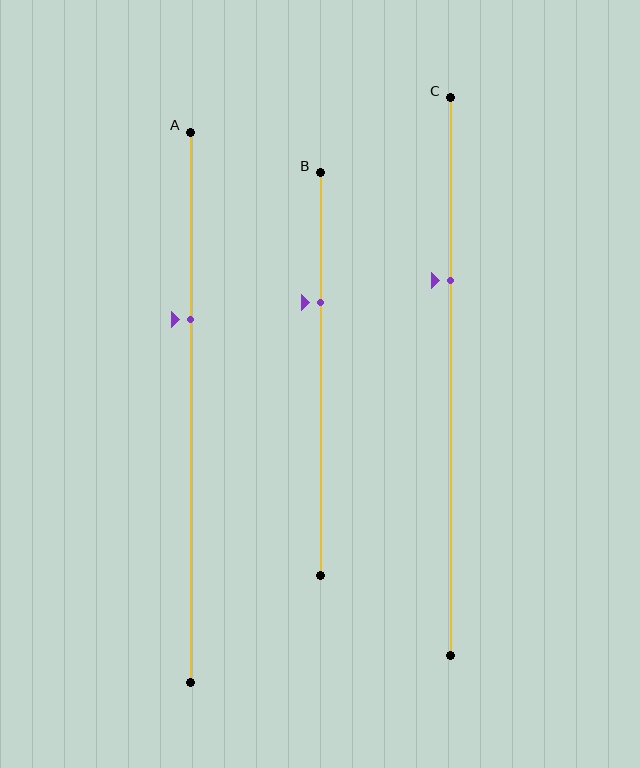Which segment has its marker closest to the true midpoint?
Segment A has its marker closest to the true midpoint.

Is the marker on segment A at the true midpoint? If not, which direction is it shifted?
No, the marker on segment A is shifted upward by about 16% of the segment length.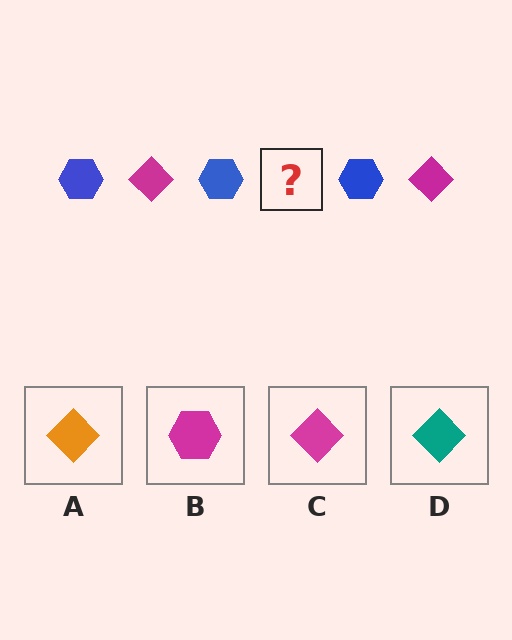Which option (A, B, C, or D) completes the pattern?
C.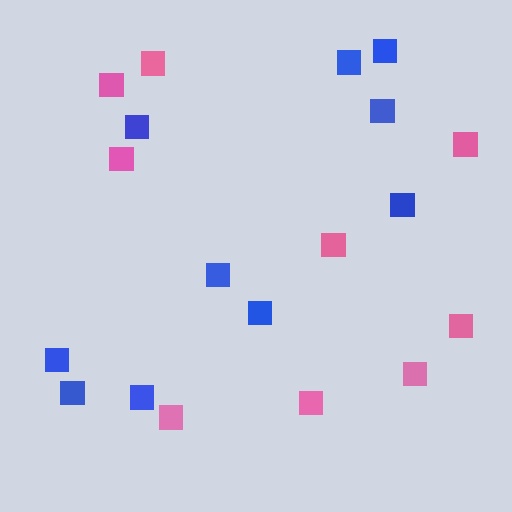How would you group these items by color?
There are 2 groups: one group of blue squares (10) and one group of pink squares (9).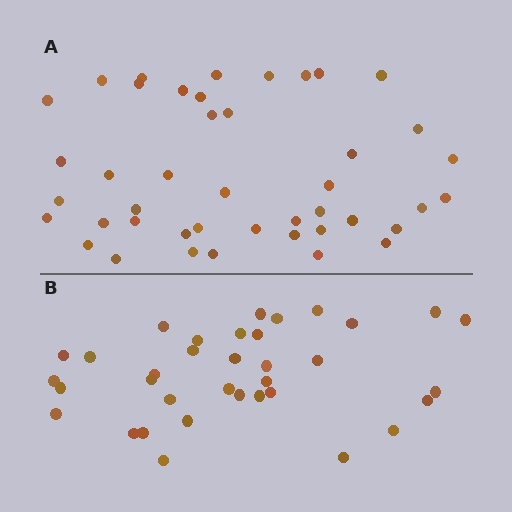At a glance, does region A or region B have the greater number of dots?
Region A (the top region) has more dots.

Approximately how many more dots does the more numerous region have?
Region A has roughly 8 or so more dots than region B.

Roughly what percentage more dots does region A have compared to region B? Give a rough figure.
About 25% more.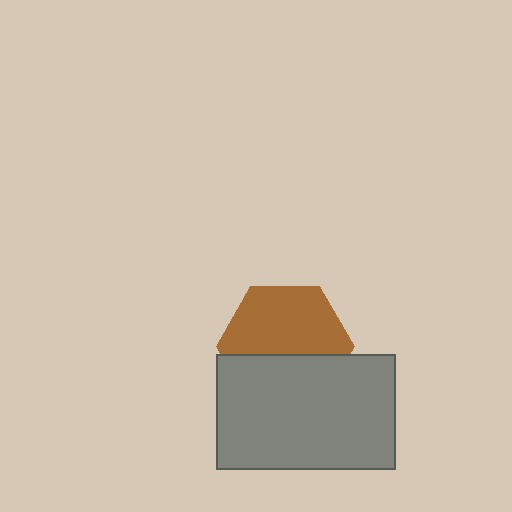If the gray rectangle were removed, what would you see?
You would see the complete brown hexagon.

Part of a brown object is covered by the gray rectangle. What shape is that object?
It is a hexagon.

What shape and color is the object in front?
The object in front is a gray rectangle.